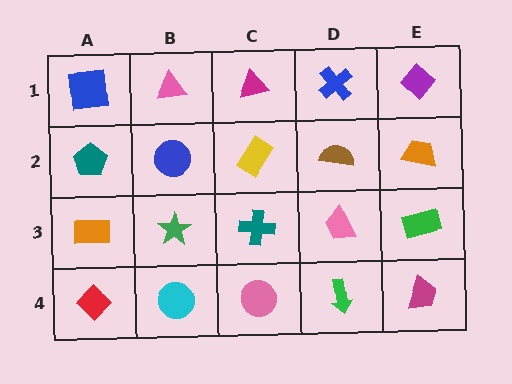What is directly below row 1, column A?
A teal pentagon.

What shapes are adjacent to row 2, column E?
A purple diamond (row 1, column E), a green rectangle (row 3, column E), a brown semicircle (row 2, column D).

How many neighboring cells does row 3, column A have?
3.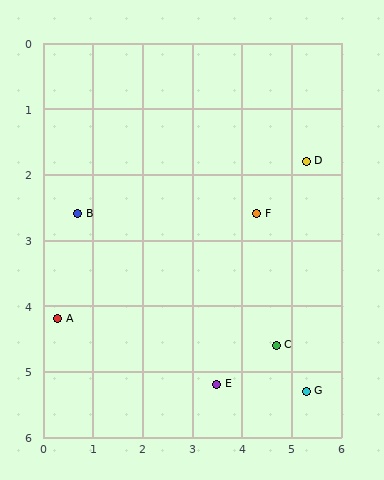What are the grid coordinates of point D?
Point D is at approximately (5.3, 1.8).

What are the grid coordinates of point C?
Point C is at approximately (4.7, 4.6).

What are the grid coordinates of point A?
Point A is at approximately (0.3, 4.2).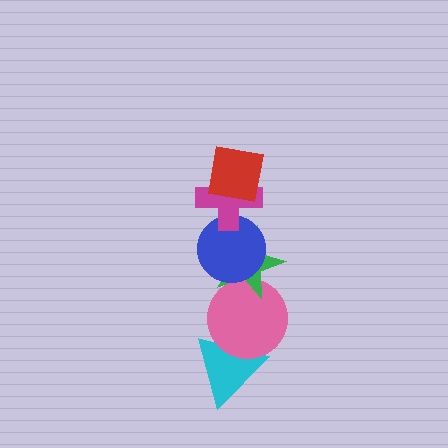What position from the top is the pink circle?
The pink circle is 5th from the top.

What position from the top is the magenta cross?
The magenta cross is 2nd from the top.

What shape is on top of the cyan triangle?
The pink circle is on top of the cyan triangle.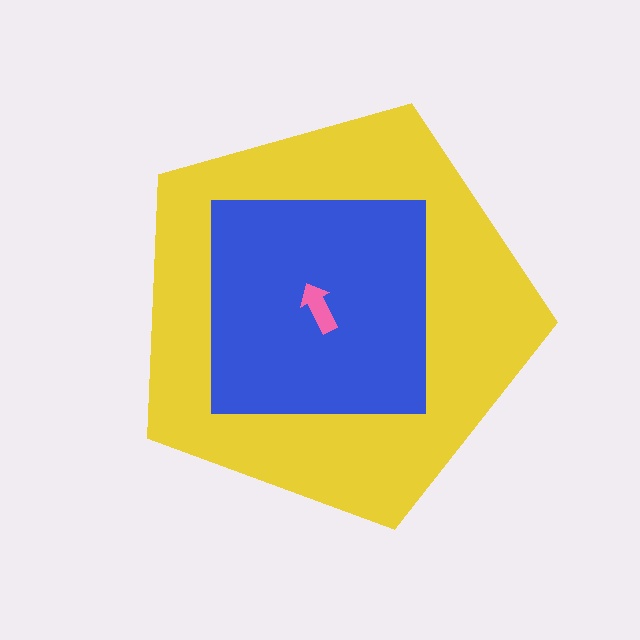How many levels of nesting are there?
3.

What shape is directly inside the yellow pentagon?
The blue square.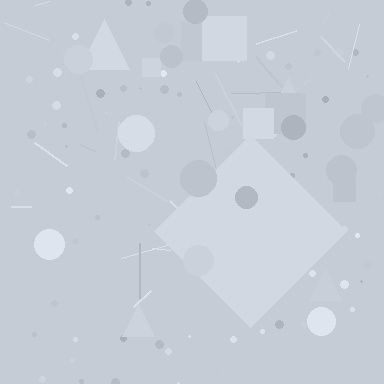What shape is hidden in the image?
A diamond is hidden in the image.